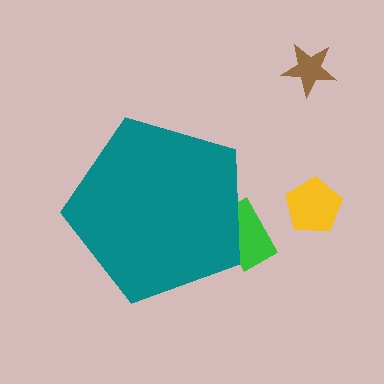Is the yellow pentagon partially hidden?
No, the yellow pentagon is fully visible.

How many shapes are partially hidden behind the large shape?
1 shape is partially hidden.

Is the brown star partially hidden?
No, the brown star is fully visible.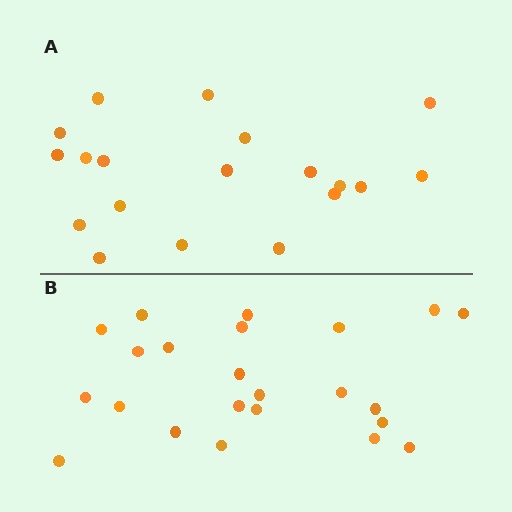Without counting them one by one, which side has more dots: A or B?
Region B (the bottom region) has more dots.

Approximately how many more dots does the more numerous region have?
Region B has about 4 more dots than region A.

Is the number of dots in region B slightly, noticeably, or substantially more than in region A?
Region B has only slightly more — the two regions are fairly close. The ratio is roughly 1.2 to 1.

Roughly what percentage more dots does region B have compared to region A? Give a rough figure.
About 20% more.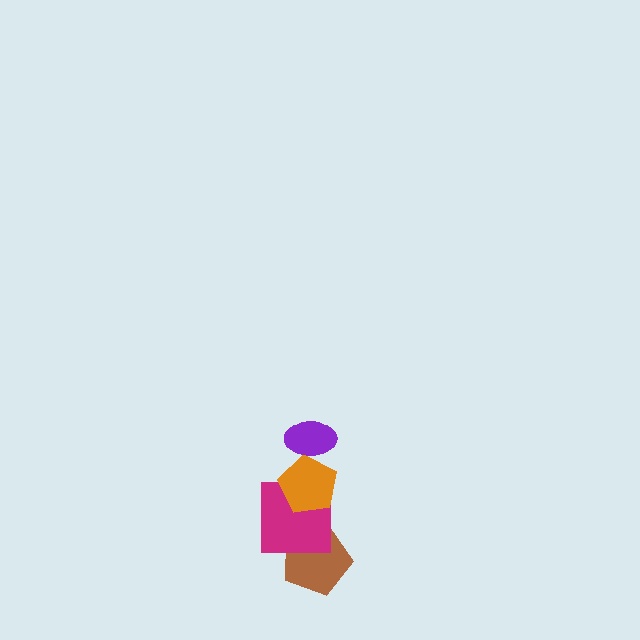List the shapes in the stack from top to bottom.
From top to bottom: the purple ellipse, the orange pentagon, the magenta square, the brown pentagon.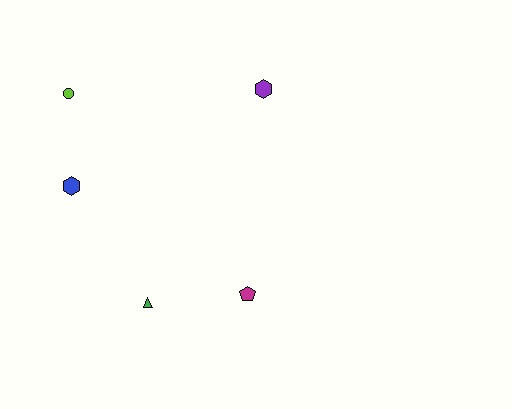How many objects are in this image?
There are 5 objects.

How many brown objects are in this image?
There are no brown objects.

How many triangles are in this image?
There is 1 triangle.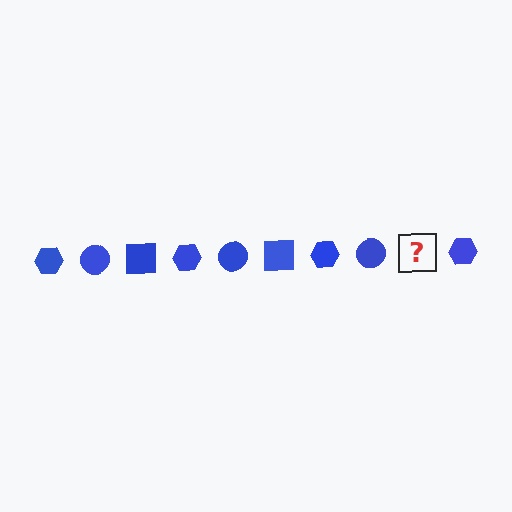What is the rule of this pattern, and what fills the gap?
The rule is that the pattern cycles through hexagon, circle, square shapes in blue. The gap should be filled with a blue square.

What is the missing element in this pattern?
The missing element is a blue square.